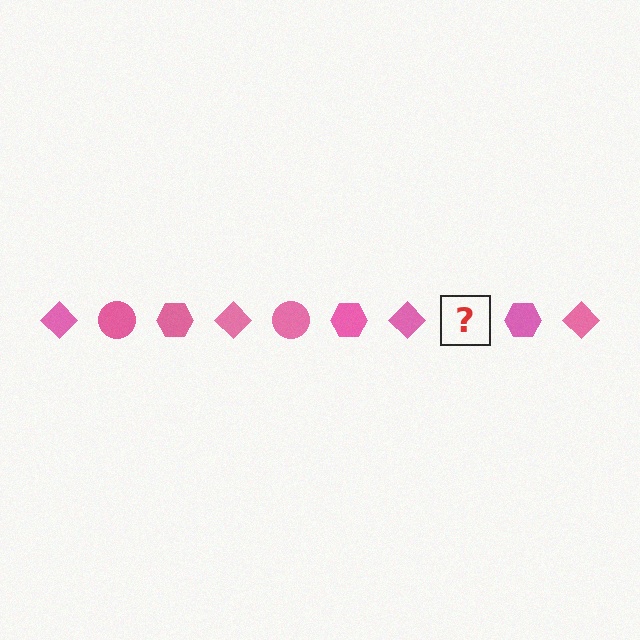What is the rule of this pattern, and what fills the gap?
The rule is that the pattern cycles through diamond, circle, hexagon shapes in pink. The gap should be filled with a pink circle.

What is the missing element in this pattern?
The missing element is a pink circle.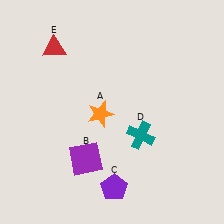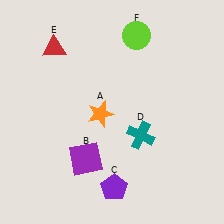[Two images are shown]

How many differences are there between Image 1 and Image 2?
There is 1 difference between the two images.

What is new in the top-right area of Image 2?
A lime circle (F) was added in the top-right area of Image 2.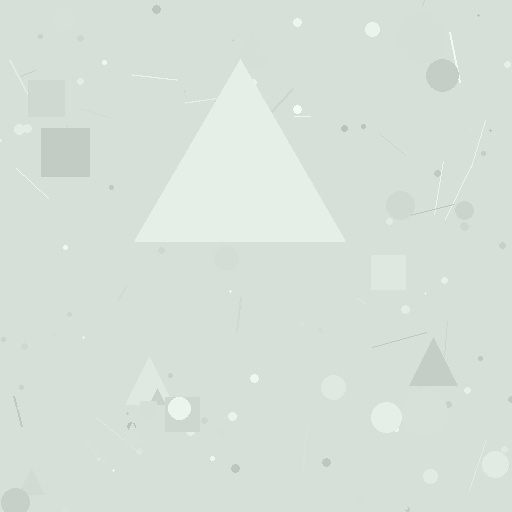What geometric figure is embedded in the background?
A triangle is embedded in the background.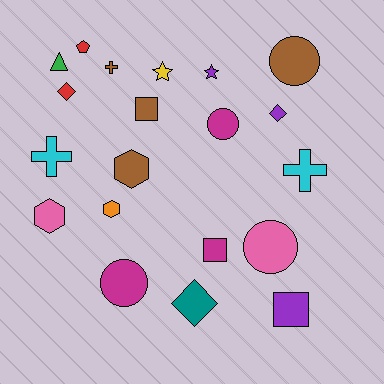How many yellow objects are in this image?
There is 1 yellow object.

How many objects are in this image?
There are 20 objects.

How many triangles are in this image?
There is 1 triangle.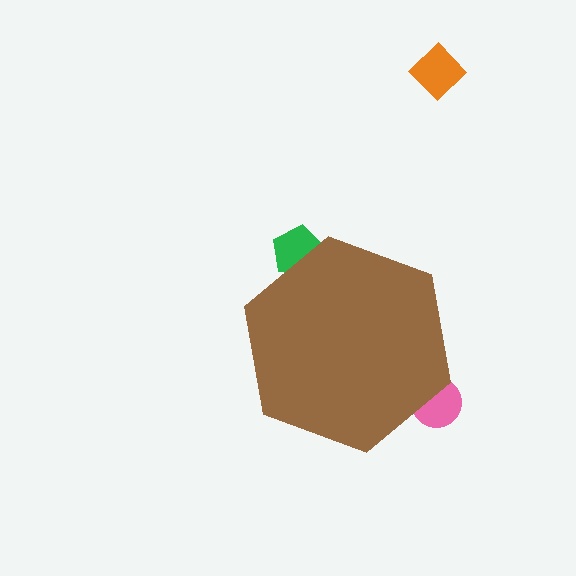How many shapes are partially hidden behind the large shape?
2 shapes are partially hidden.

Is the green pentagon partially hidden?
Yes, the green pentagon is partially hidden behind the brown hexagon.